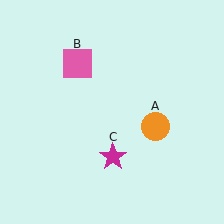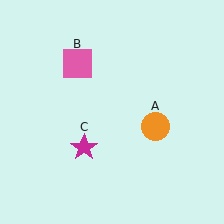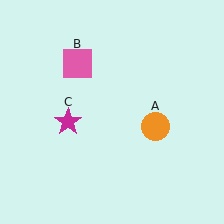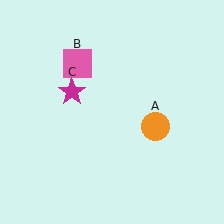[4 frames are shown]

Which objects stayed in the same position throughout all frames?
Orange circle (object A) and pink square (object B) remained stationary.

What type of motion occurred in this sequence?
The magenta star (object C) rotated clockwise around the center of the scene.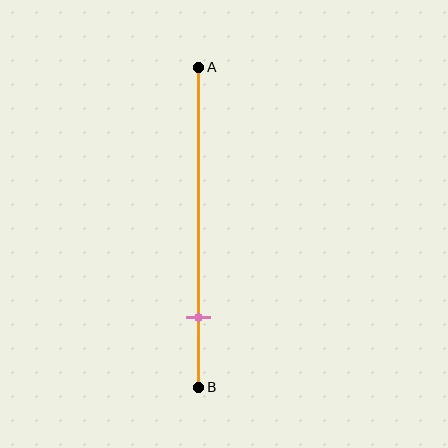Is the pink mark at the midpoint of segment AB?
No, the mark is at about 80% from A, not at the 50% midpoint.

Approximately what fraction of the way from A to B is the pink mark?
The pink mark is approximately 80% of the way from A to B.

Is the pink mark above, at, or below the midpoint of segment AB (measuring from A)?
The pink mark is below the midpoint of segment AB.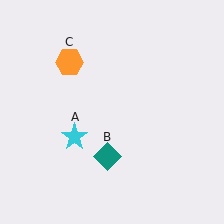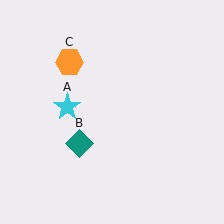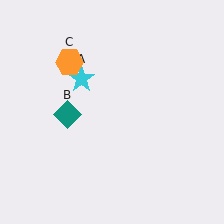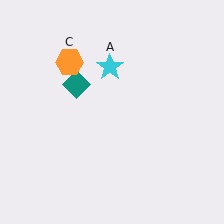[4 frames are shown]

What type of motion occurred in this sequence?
The cyan star (object A), teal diamond (object B) rotated clockwise around the center of the scene.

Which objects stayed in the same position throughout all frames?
Orange hexagon (object C) remained stationary.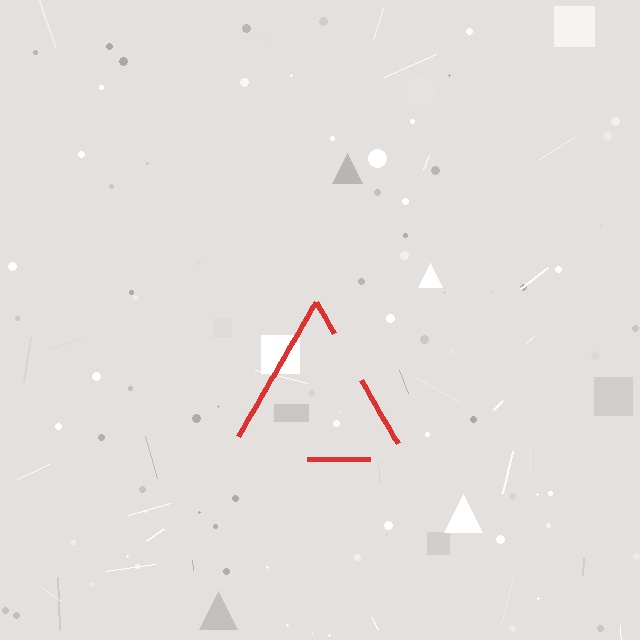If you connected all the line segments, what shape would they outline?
They would outline a triangle.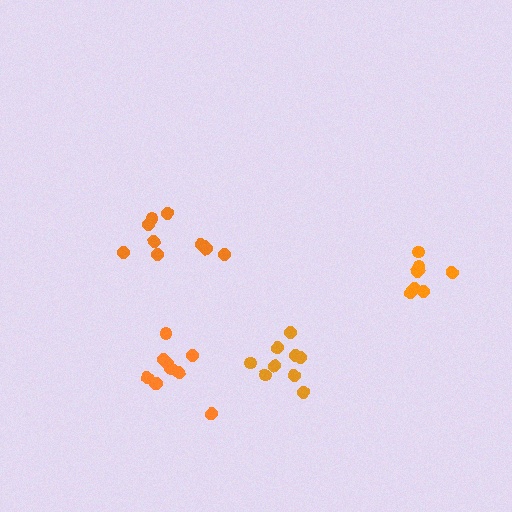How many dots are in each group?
Group 1: 9 dots, Group 2: 9 dots, Group 3: 11 dots, Group 4: 9 dots (38 total).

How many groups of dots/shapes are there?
There are 4 groups.